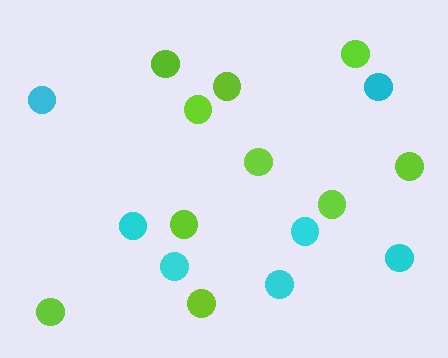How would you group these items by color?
There are 2 groups: one group of lime circles (10) and one group of cyan circles (7).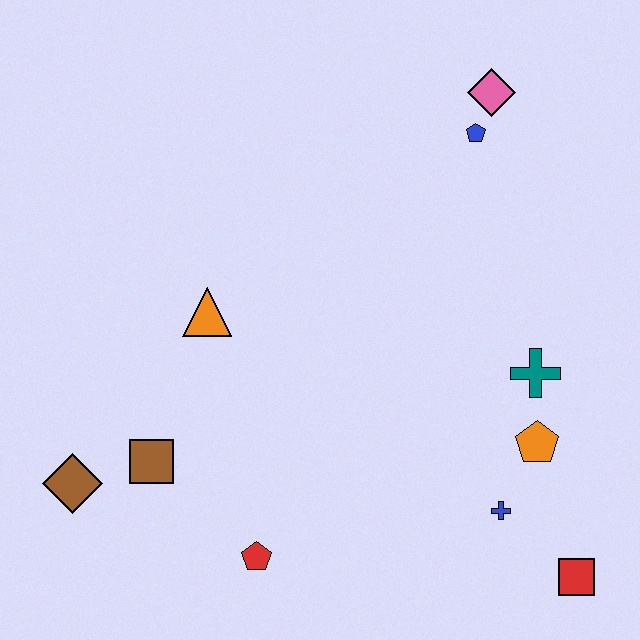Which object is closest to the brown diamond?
The brown square is closest to the brown diamond.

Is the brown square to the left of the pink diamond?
Yes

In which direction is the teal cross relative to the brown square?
The teal cross is to the right of the brown square.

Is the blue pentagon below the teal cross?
No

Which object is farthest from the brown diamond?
The pink diamond is farthest from the brown diamond.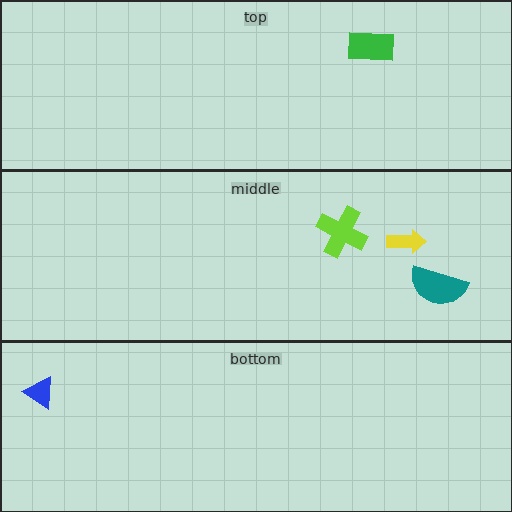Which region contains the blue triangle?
The bottom region.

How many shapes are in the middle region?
3.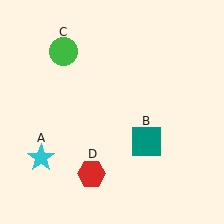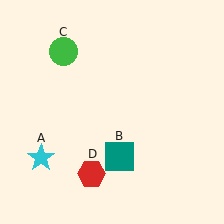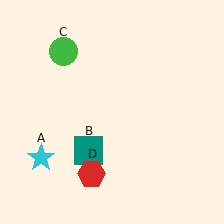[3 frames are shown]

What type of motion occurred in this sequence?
The teal square (object B) rotated clockwise around the center of the scene.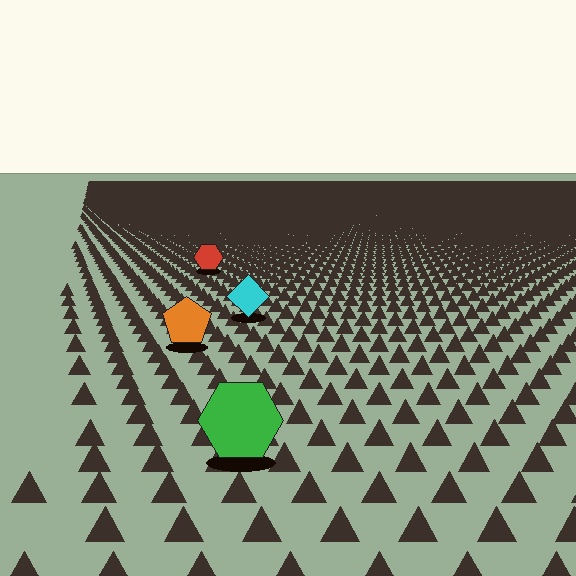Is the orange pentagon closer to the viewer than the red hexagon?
Yes. The orange pentagon is closer — you can tell from the texture gradient: the ground texture is coarser near it.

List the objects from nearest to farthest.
From nearest to farthest: the green hexagon, the orange pentagon, the cyan diamond, the red hexagon.